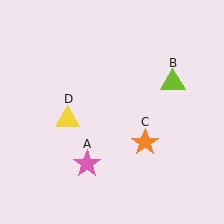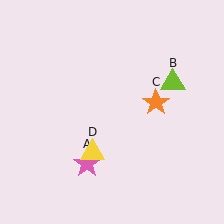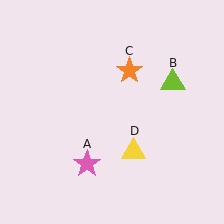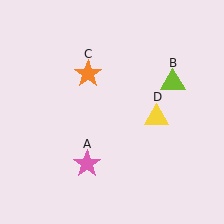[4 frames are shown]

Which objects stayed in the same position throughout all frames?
Pink star (object A) and lime triangle (object B) remained stationary.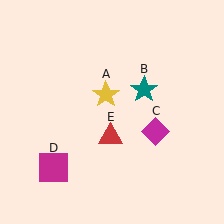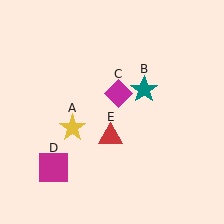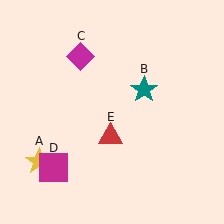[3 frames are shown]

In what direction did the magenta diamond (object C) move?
The magenta diamond (object C) moved up and to the left.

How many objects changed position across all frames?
2 objects changed position: yellow star (object A), magenta diamond (object C).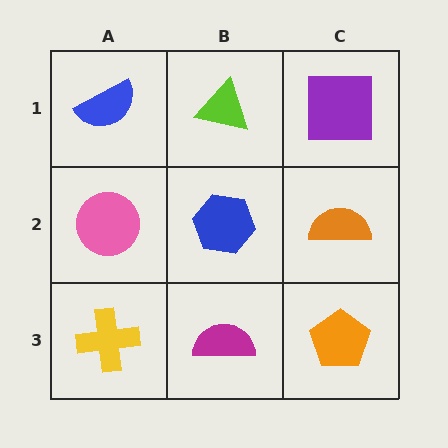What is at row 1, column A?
A blue semicircle.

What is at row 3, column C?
An orange pentagon.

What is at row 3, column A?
A yellow cross.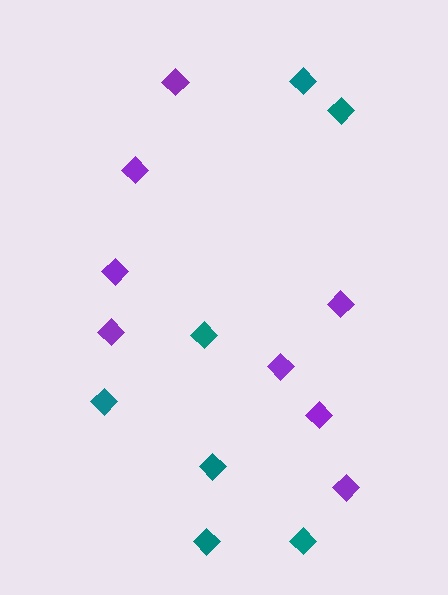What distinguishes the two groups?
There are 2 groups: one group of purple diamonds (8) and one group of teal diamonds (7).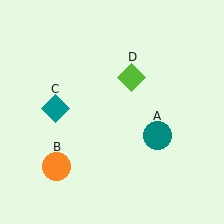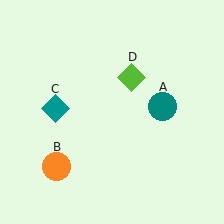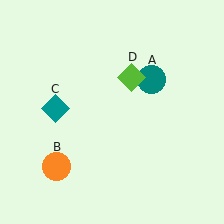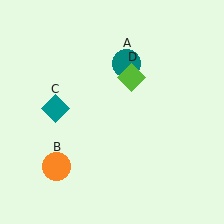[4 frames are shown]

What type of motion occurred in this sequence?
The teal circle (object A) rotated counterclockwise around the center of the scene.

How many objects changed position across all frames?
1 object changed position: teal circle (object A).